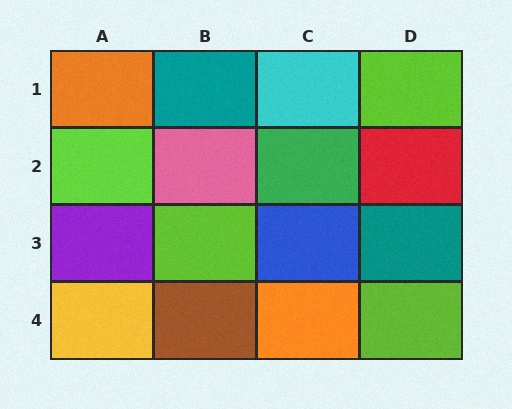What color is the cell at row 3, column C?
Blue.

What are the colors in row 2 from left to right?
Lime, pink, green, red.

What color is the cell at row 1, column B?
Teal.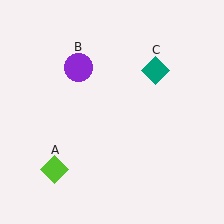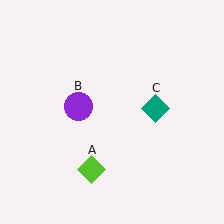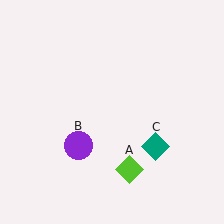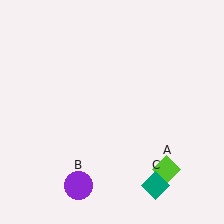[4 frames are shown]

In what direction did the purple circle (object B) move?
The purple circle (object B) moved down.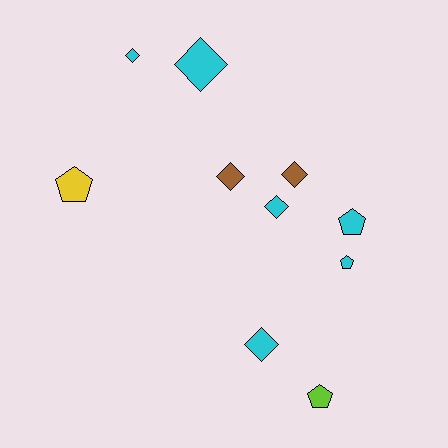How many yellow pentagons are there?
There is 1 yellow pentagon.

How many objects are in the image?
There are 10 objects.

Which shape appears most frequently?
Diamond, with 6 objects.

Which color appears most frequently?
Cyan, with 6 objects.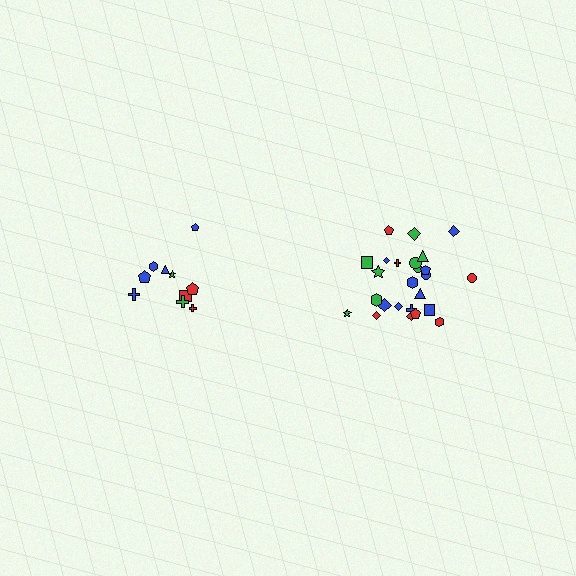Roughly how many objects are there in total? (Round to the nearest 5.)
Roughly 35 objects in total.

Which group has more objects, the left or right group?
The right group.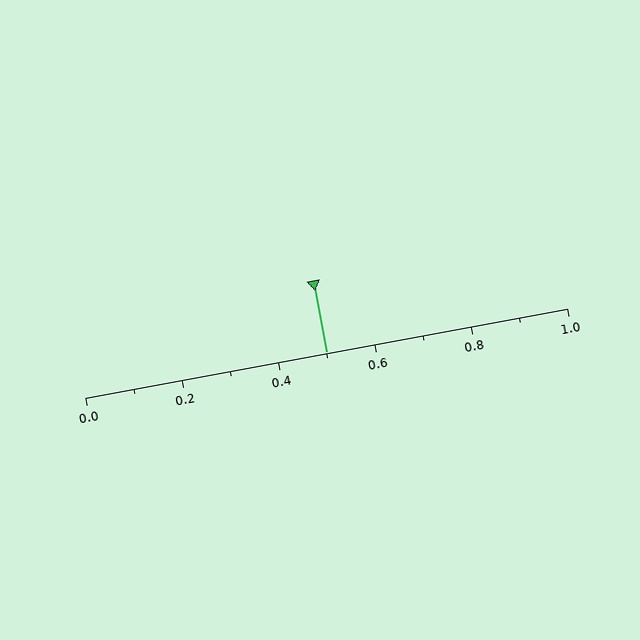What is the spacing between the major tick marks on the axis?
The major ticks are spaced 0.2 apart.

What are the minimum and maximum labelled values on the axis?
The axis runs from 0.0 to 1.0.